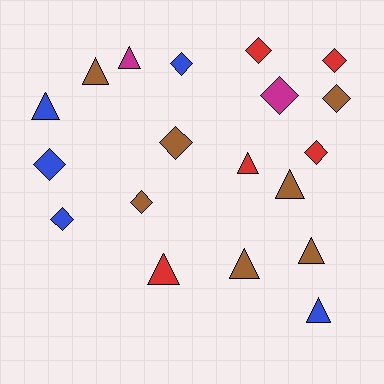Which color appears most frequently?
Brown, with 7 objects.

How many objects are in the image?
There are 19 objects.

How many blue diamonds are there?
There are 3 blue diamonds.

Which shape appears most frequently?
Diamond, with 10 objects.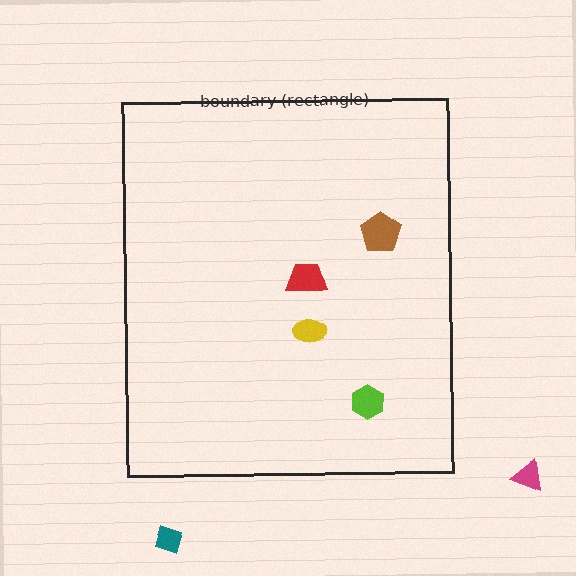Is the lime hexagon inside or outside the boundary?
Inside.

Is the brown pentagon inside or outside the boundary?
Inside.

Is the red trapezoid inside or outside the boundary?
Inside.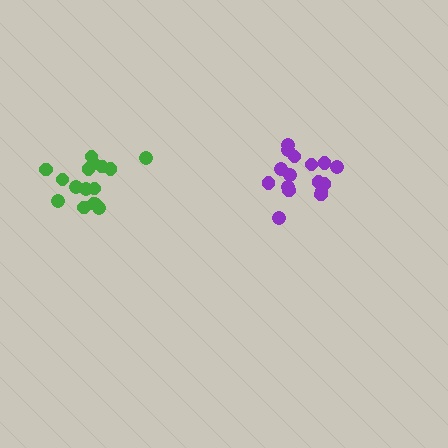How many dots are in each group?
Group 1: 16 dots, Group 2: 16 dots (32 total).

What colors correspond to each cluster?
The clusters are colored: green, purple.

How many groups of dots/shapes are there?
There are 2 groups.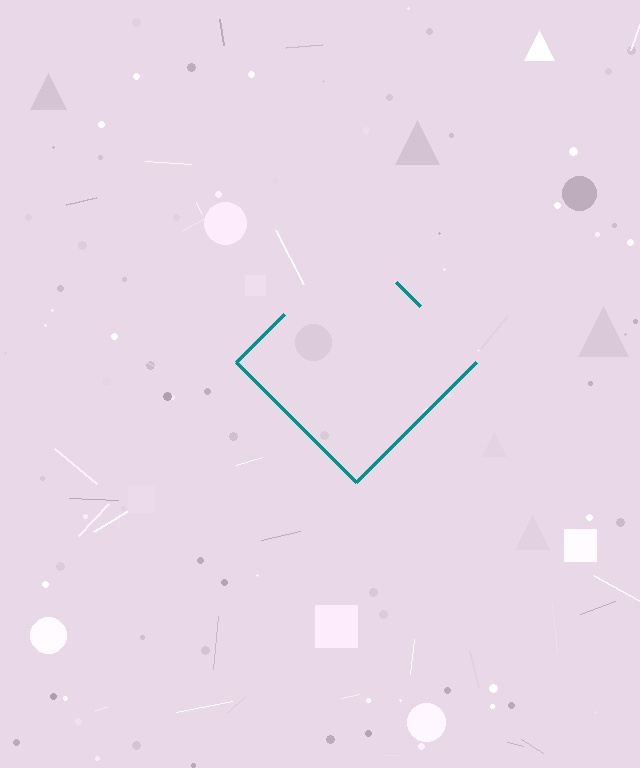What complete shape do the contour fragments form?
The contour fragments form a diamond.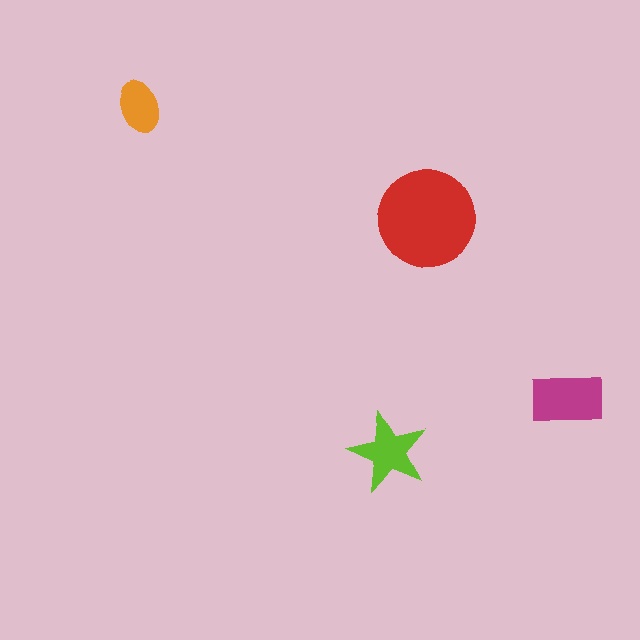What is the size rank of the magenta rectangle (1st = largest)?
2nd.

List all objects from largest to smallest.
The red circle, the magenta rectangle, the lime star, the orange ellipse.